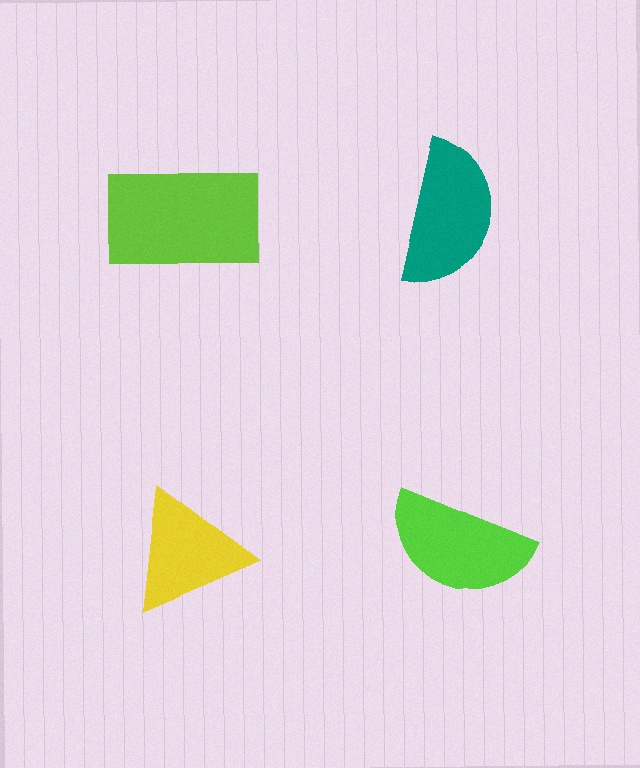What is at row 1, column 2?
A teal semicircle.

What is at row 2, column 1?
A yellow triangle.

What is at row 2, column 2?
A lime semicircle.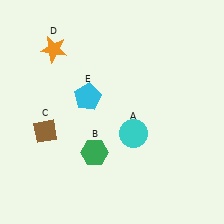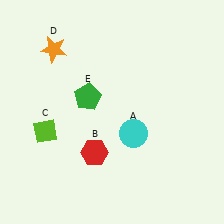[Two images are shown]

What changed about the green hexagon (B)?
In Image 1, B is green. In Image 2, it changed to red.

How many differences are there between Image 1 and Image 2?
There are 3 differences between the two images.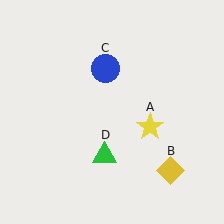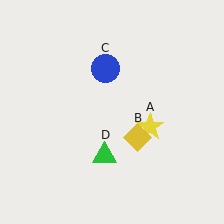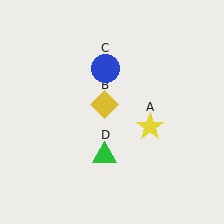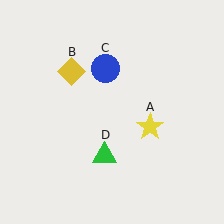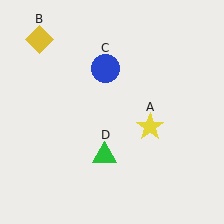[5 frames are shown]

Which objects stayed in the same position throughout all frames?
Yellow star (object A) and blue circle (object C) and green triangle (object D) remained stationary.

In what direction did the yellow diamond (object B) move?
The yellow diamond (object B) moved up and to the left.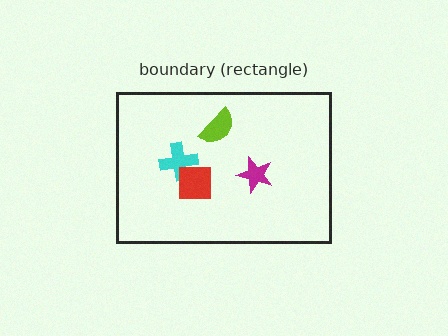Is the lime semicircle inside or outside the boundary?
Inside.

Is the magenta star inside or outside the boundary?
Inside.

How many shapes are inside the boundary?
4 inside, 0 outside.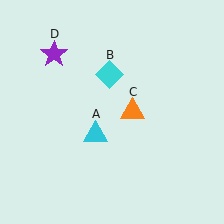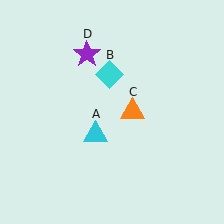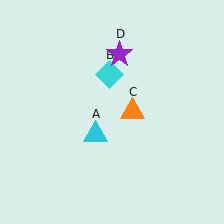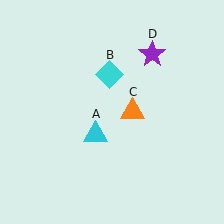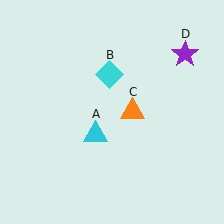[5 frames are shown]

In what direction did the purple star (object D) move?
The purple star (object D) moved right.